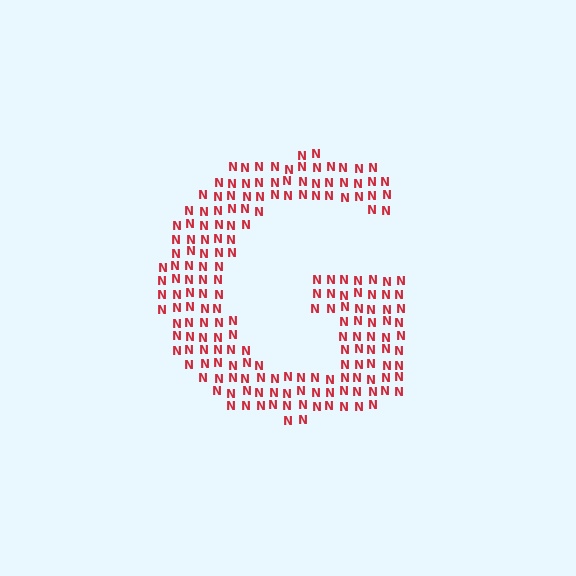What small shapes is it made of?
It is made of small letter N's.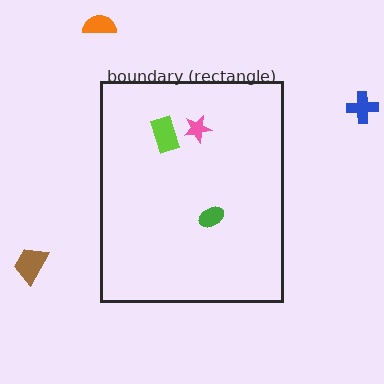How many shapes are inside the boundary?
3 inside, 3 outside.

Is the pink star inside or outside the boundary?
Inside.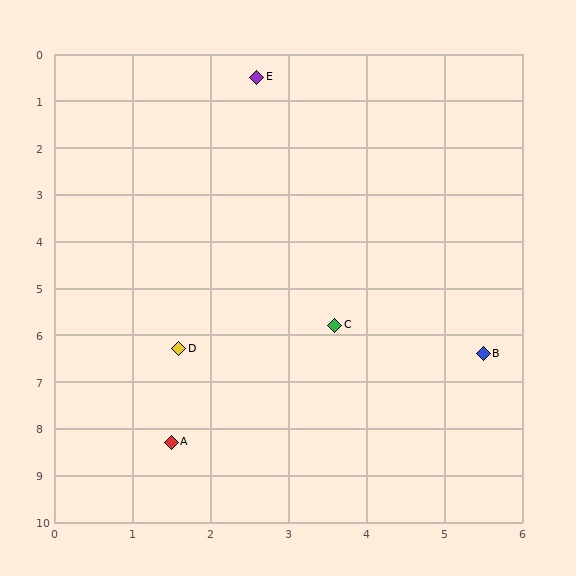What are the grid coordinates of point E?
Point E is at approximately (2.6, 0.5).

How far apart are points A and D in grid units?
Points A and D are about 2.0 grid units apart.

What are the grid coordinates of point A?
Point A is at approximately (1.5, 8.3).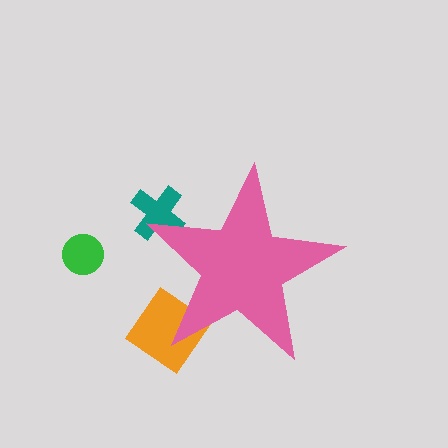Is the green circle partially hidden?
No, the green circle is fully visible.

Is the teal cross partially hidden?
Yes, the teal cross is partially hidden behind the pink star.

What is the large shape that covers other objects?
A pink star.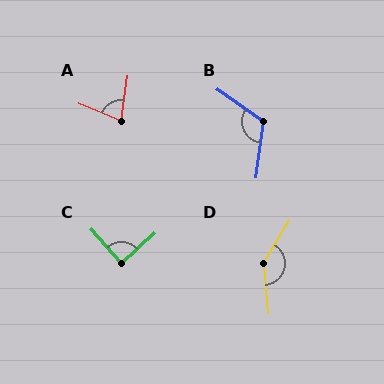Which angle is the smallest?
A, at approximately 76 degrees.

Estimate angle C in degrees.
Approximately 89 degrees.